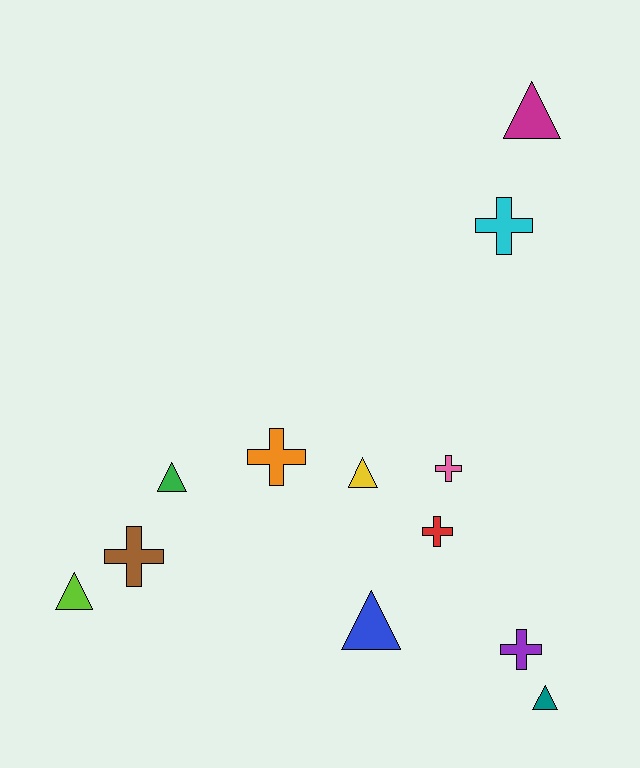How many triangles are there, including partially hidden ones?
There are 6 triangles.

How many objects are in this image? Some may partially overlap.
There are 12 objects.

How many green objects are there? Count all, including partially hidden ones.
There is 1 green object.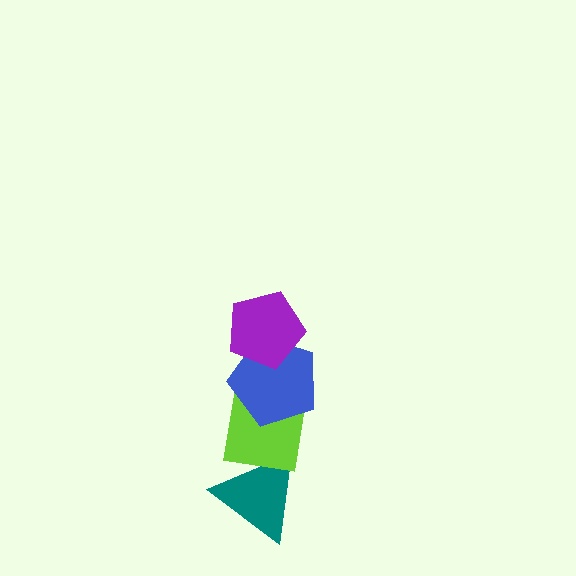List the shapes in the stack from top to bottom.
From top to bottom: the purple pentagon, the blue pentagon, the lime square, the teal triangle.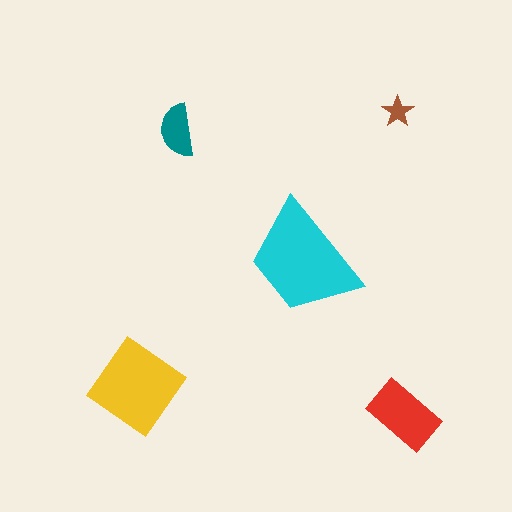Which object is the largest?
The cyan trapezoid.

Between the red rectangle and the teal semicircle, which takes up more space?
The red rectangle.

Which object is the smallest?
The brown star.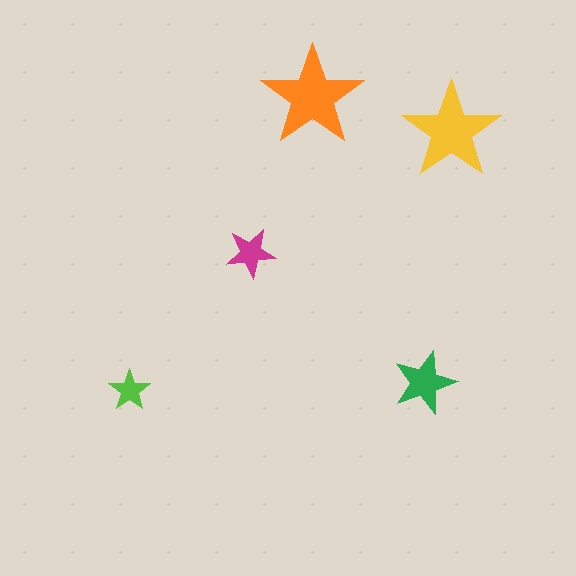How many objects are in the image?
There are 5 objects in the image.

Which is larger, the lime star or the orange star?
The orange one.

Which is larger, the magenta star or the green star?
The green one.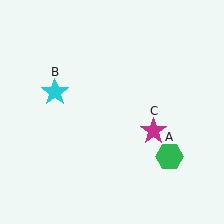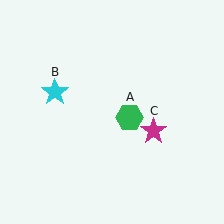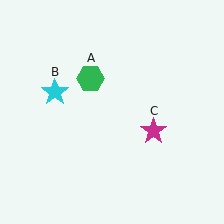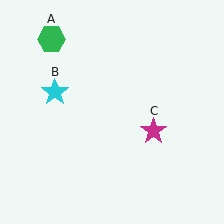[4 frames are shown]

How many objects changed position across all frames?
1 object changed position: green hexagon (object A).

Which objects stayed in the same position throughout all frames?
Cyan star (object B) and magenta star (object C) remained stationary.